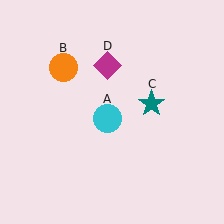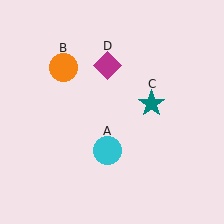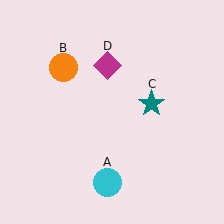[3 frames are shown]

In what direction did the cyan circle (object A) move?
The cyan circle (object A) moved down.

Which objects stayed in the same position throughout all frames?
Orange circle (object B) and teal star (object C) and magenta diamond (object D) remained stationary.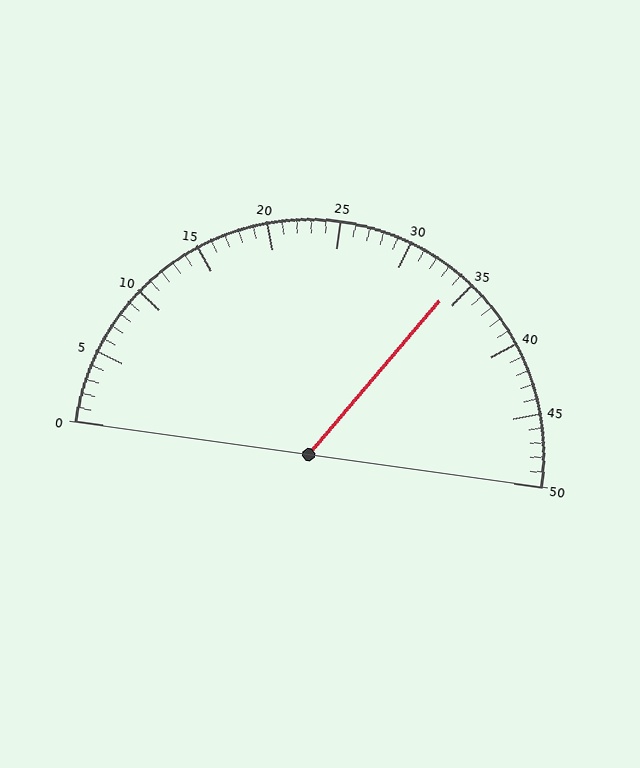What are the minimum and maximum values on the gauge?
The gauge ranges from 0 to 50.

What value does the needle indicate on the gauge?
The needle indicates approximately 34.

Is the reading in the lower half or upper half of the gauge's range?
The reading is in the upper half of the range (0 to 50).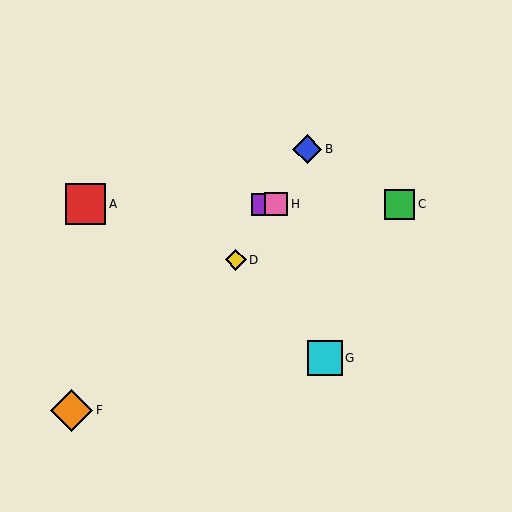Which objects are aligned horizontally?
Objects A, C, E, H are aligned horizontally.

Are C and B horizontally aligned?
No, C is at y≈204 and B is at y≈149.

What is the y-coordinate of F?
Object F is at y≈410.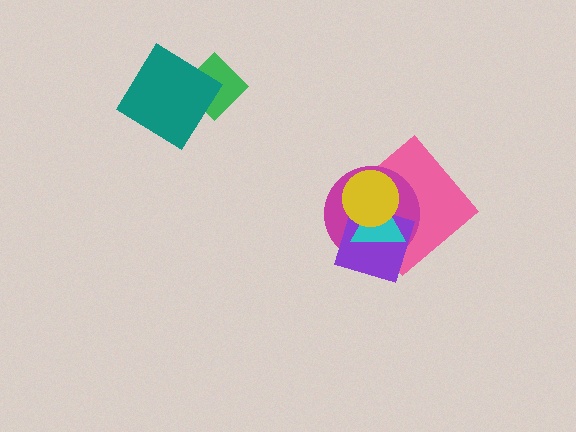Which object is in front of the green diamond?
The teal diamond is in front of the green diamond.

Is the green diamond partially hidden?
Yes, it is partially covered by another shape.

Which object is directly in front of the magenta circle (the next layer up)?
The purple diamond is directly in front of the magenta circle.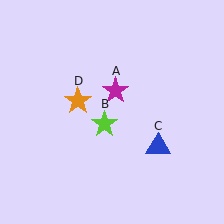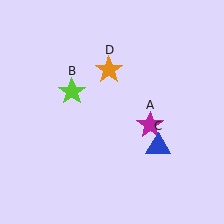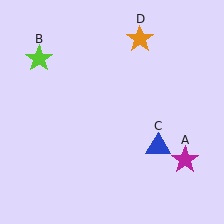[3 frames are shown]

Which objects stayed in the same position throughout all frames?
Blue triangle (object C) remained stationary.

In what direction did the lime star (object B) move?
The lime star (object B) moved up and to the left.